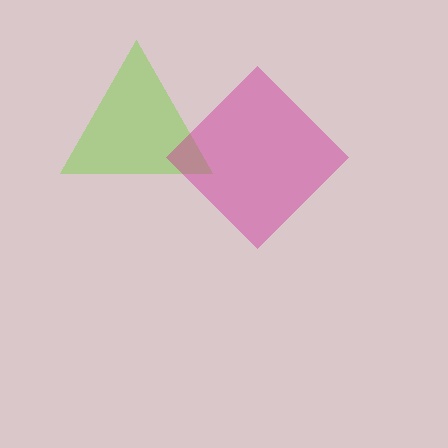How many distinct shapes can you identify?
There are 2 distinct shapes: a lime triangle, a magenta diamond.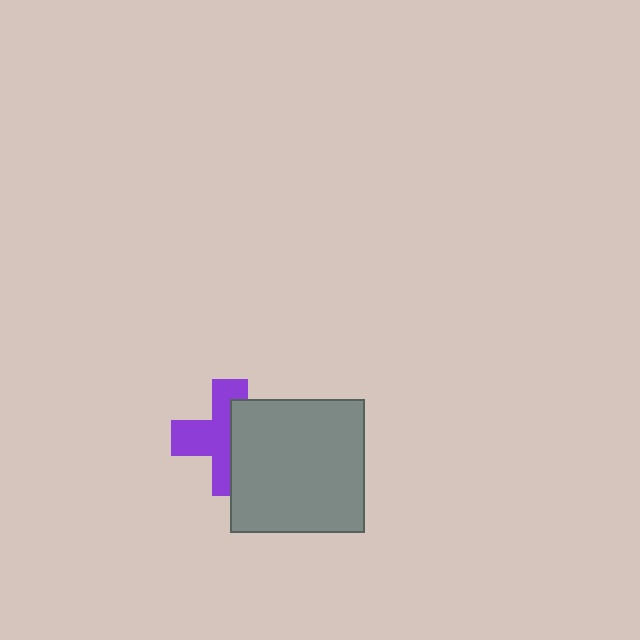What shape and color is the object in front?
The object in front is a gray square.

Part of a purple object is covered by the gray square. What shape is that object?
It is a cross.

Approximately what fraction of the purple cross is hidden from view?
Roughly 45% of the purple cross is hidden behind the gray square.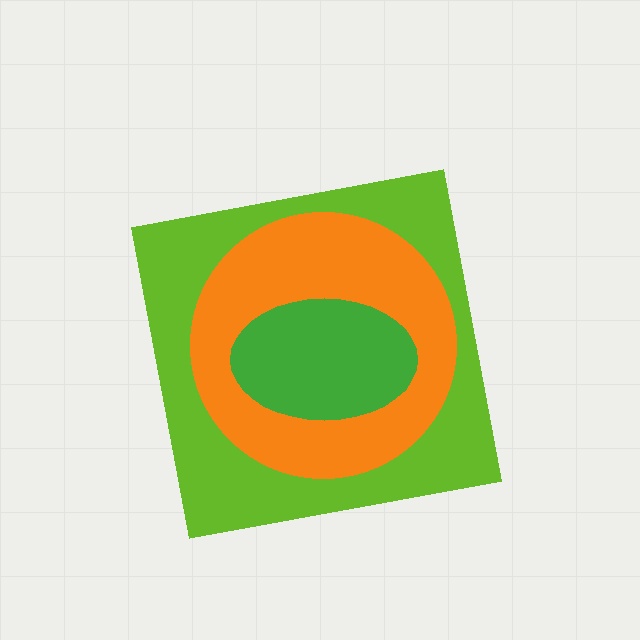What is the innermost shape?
The green ellipse.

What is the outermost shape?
The lime square.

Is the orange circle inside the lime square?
Yes.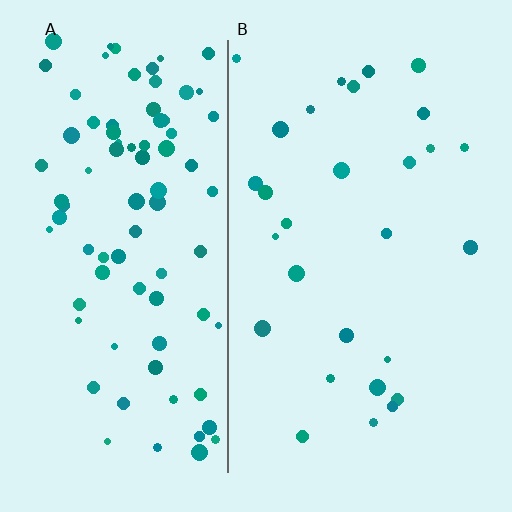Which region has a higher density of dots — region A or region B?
A (the left).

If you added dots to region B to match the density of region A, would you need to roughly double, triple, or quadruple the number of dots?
Approximately triple.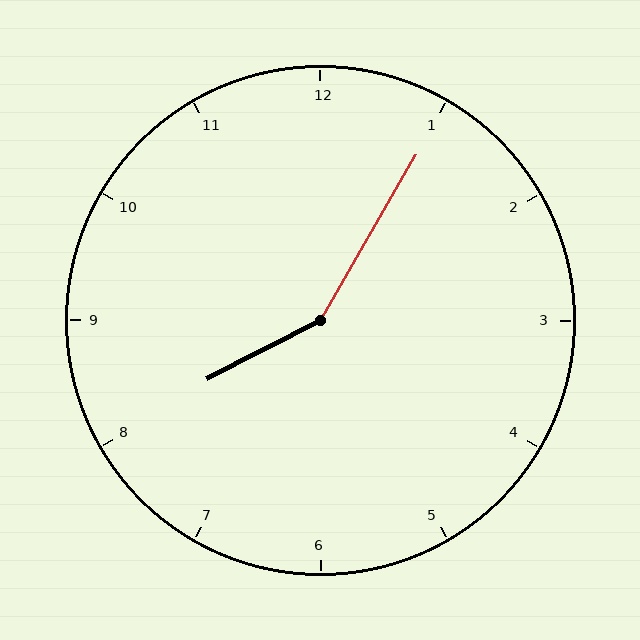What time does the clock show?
8:05.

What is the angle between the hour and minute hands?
Approximately 148 degrees.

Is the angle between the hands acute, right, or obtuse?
It is obtuse.